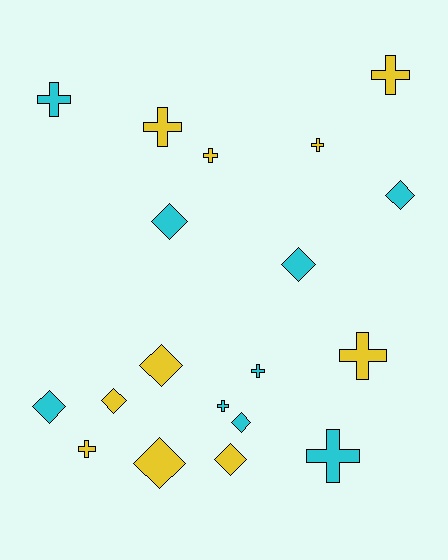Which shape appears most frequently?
Cross, with 10 objects.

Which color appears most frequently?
Yellow, with 10 objects.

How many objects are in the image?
There are 19 objects.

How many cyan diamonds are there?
There are 5 cyan diamonds.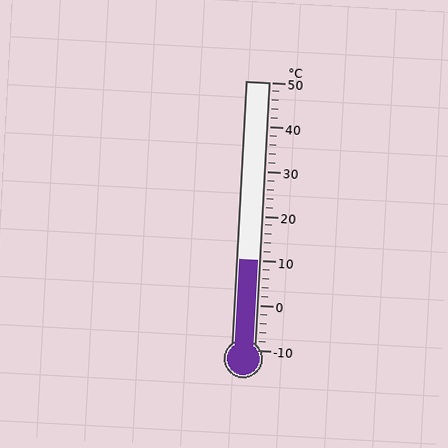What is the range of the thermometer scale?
The thermometer scale ranges from -10°C to 50°C.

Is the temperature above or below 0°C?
The temperature is above 0°C.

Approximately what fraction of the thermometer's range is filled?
The thermometer is filled to approximately 35% of its range.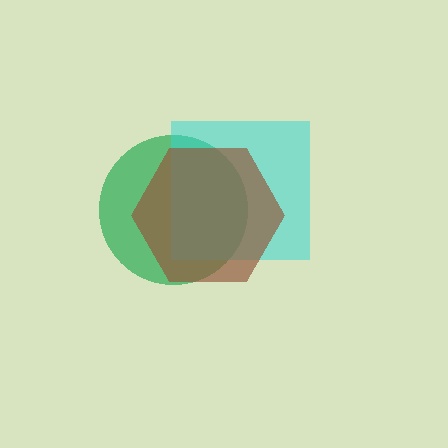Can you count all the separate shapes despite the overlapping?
Yes, there are 3 separate shapes.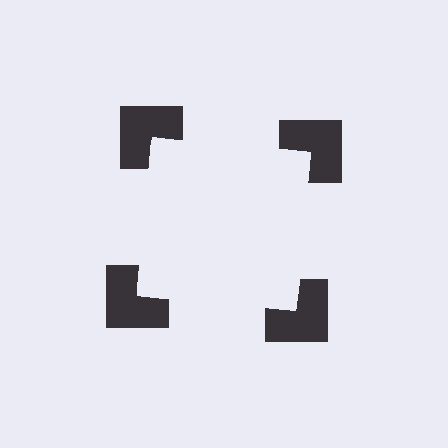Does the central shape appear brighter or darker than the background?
It typically appears slightly brighter than the background, even though no actual brightness change is drawn.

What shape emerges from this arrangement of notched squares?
An illusory square — its edges are inferred from the aligned wedge cuts in the notched squares, not physically drawn.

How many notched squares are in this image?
There are 4 — one at each vertex of the illusory square.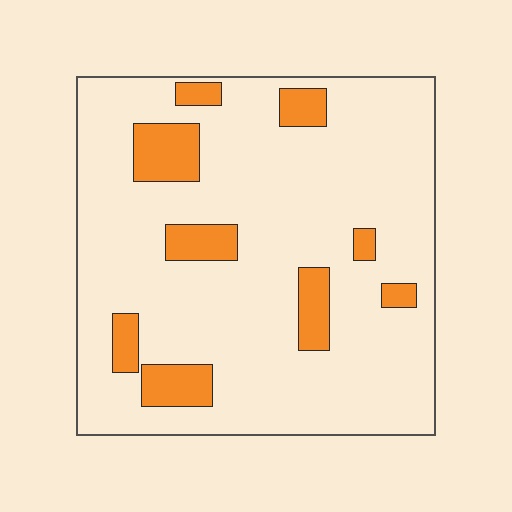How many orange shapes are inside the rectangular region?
9.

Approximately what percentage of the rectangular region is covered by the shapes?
Approximately 15%.